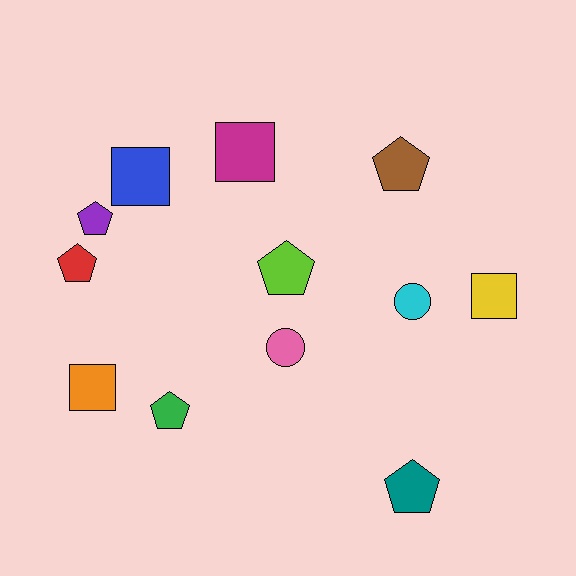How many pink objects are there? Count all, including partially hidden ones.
There is 1 pink object.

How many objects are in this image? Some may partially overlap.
There are 12 objects.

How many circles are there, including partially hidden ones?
There are 2 circles.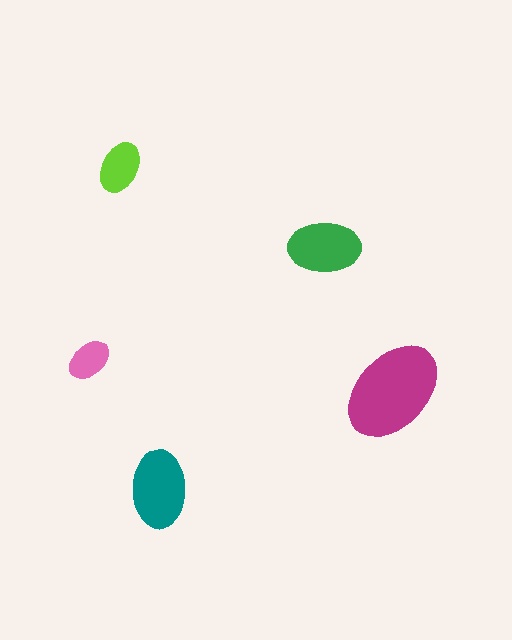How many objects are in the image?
There are 5 objects in the image.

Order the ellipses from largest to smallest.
the magenta one, the teal one, the green one, the lime one, the pink one.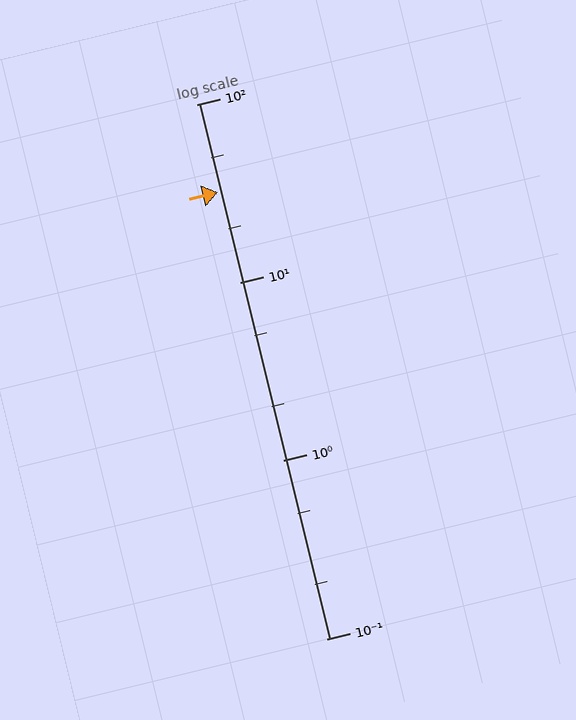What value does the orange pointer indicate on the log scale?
The pointer indicates approximately 32.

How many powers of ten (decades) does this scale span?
The scale spans 3 decades, from 0.1 to 100.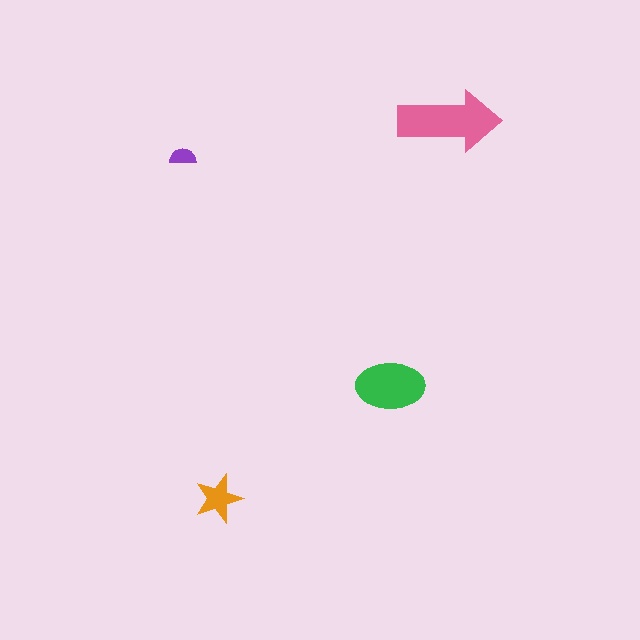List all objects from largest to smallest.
The pink arrow, the green ellipse, the orange star, the purple semicircle.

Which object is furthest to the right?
The pink arrow is rightmost.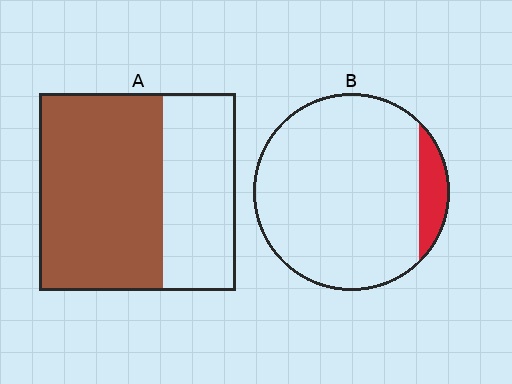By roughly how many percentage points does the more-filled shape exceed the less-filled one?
By roughly 55 percentage points (A over B).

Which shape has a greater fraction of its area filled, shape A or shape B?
Shape A.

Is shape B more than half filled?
No.